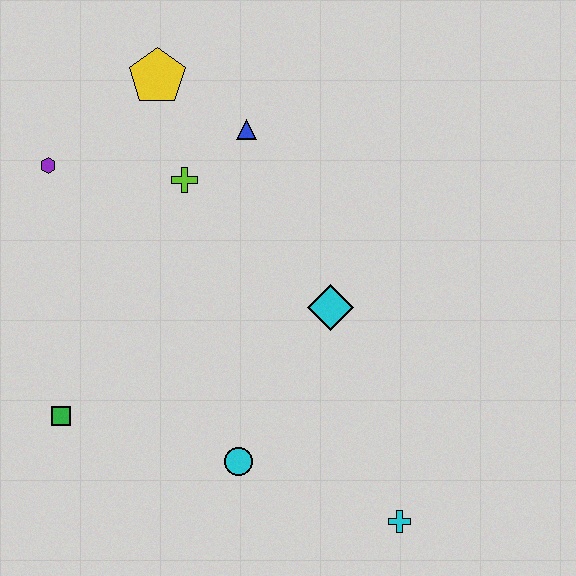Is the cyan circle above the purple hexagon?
No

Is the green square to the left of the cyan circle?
Yes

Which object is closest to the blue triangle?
The lime cross is closest to the blue triangle.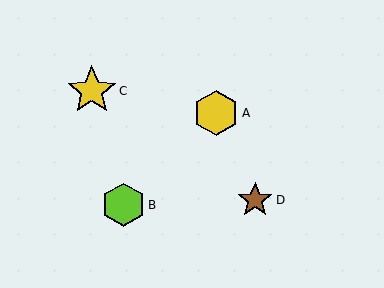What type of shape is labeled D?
Shape D is a brown star.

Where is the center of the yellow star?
The center of the yellow star is at (92, 91).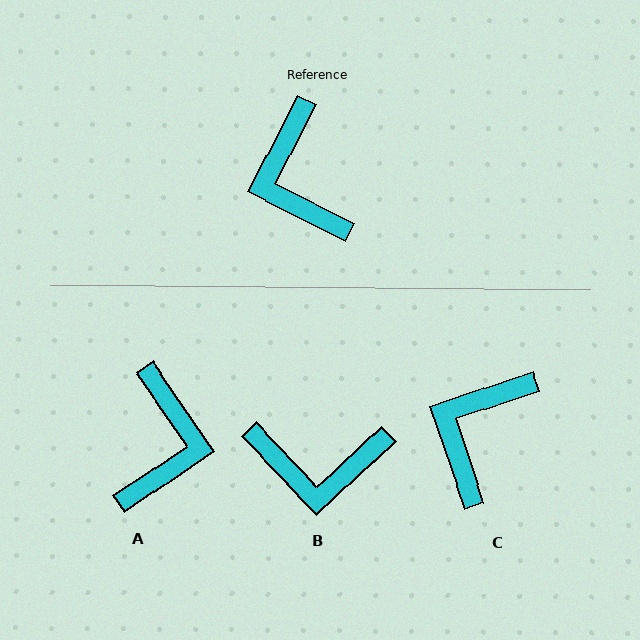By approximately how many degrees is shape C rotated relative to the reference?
Approximately 44 degrees clockwise.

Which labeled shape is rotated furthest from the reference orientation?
A, about 152 degrees away.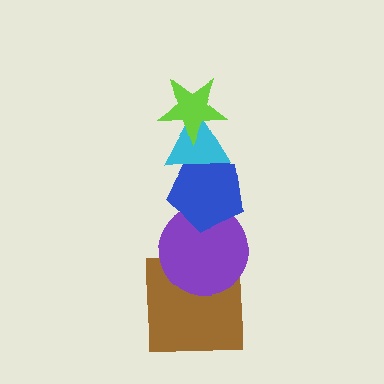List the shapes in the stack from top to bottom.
From top to bottom: the lime star, the cyan triangle, the blue pentagon, the purple circle, the brown square.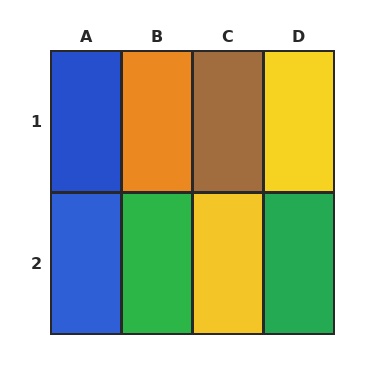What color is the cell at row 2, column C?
Yellow.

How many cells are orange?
1 cell is orange.